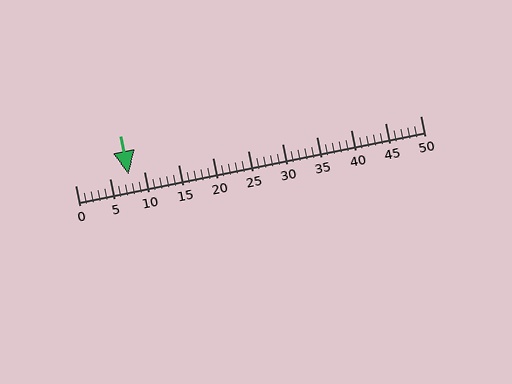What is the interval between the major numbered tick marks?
The major tick marks are spaced 5 units apart.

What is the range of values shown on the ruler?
The ruler shows values from 0 to 50.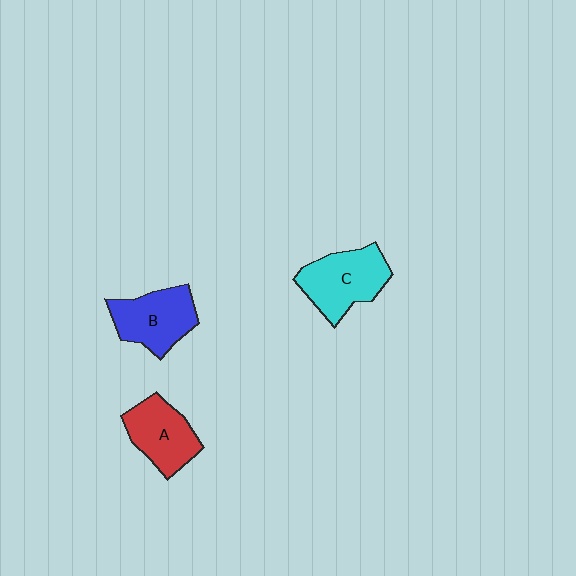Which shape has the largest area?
Shape C (cyan).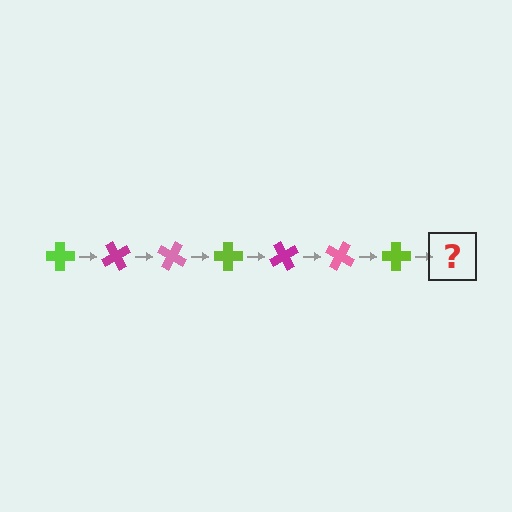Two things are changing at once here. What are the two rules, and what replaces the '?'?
The two rules are that it rotates 60 degrees each step and the color cycles through lime, magenta, and pink. The '?' should be a magenta cross, rotated 420 degrees from the start.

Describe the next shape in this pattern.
It should be a magenta cross, rotated 420 degrees from the start.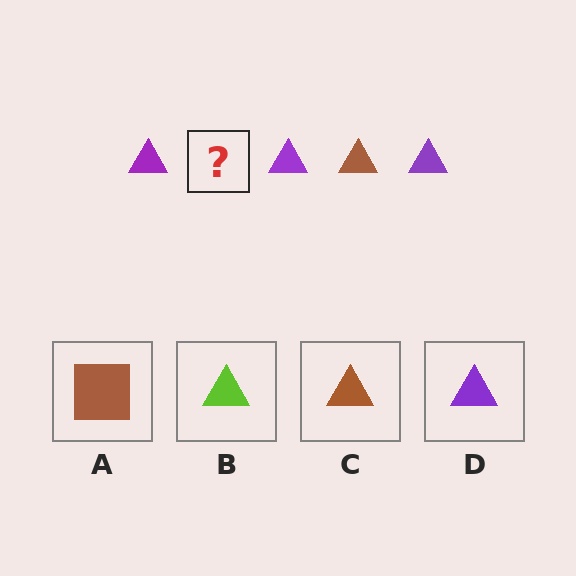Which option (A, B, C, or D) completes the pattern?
C.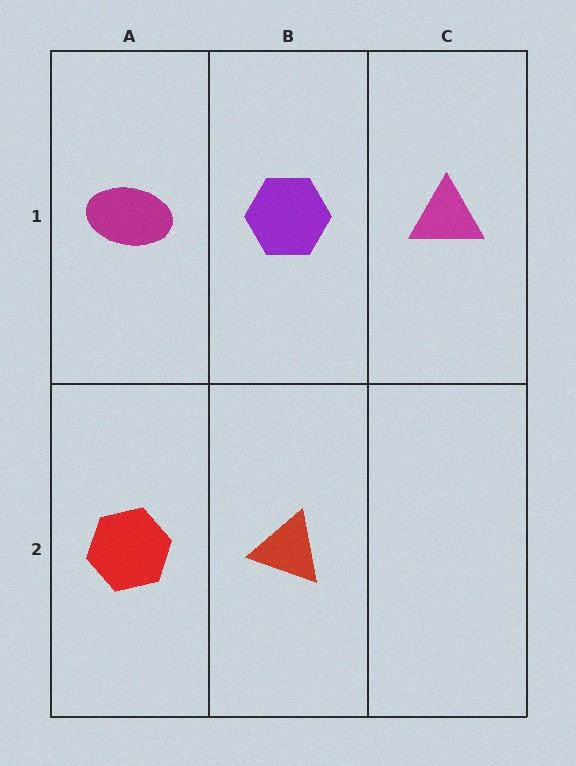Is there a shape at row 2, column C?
No, that cell is empty.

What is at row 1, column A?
A magenta ellipse.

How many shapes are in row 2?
2 shapes.